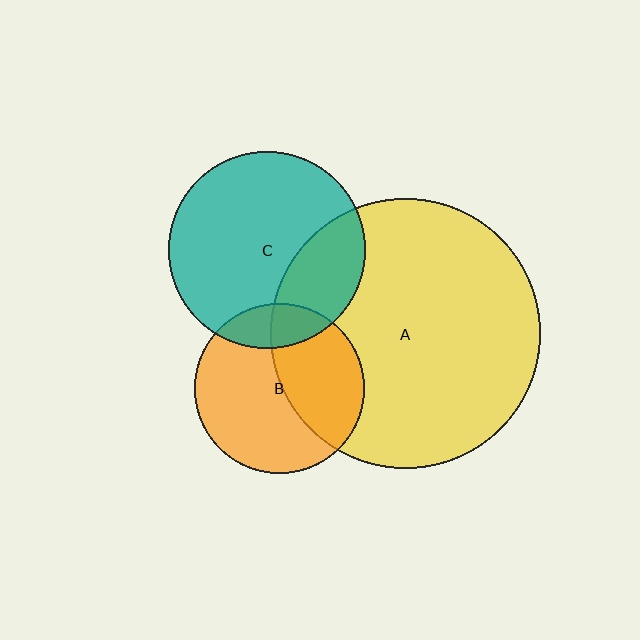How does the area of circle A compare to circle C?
Approximately 1.9 times.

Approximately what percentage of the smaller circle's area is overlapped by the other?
Approximately 40%.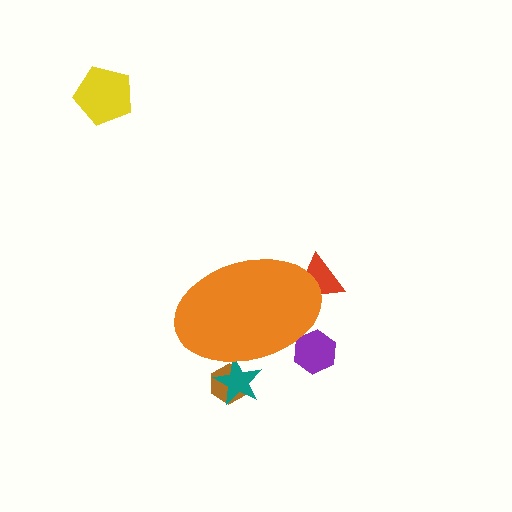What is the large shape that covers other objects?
An orange ellipse.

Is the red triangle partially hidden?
Yes, the red triangle is partially hidden behind the orange ellipse.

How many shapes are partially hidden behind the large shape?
4 shapes are partially hidden.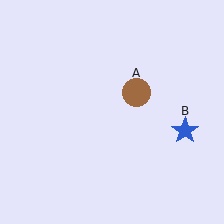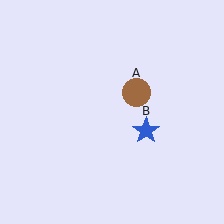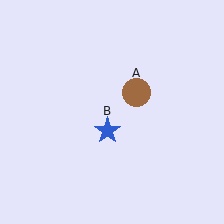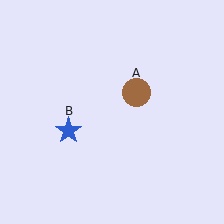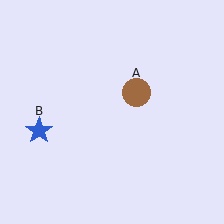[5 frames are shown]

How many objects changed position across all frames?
1 object changed position: blue star (object B).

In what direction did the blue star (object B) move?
The blue star (object B) moved left.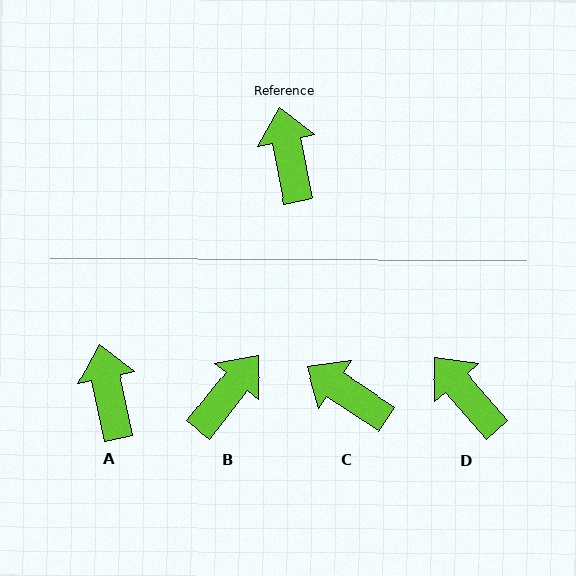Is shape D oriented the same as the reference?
No, it is off by about 30 degrees.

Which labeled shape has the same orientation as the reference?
A.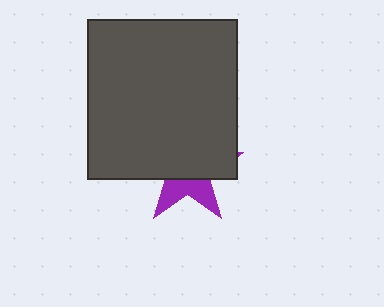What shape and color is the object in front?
The object in front is a dark gray rectangle.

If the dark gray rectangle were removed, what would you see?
You would see the complete purple star.